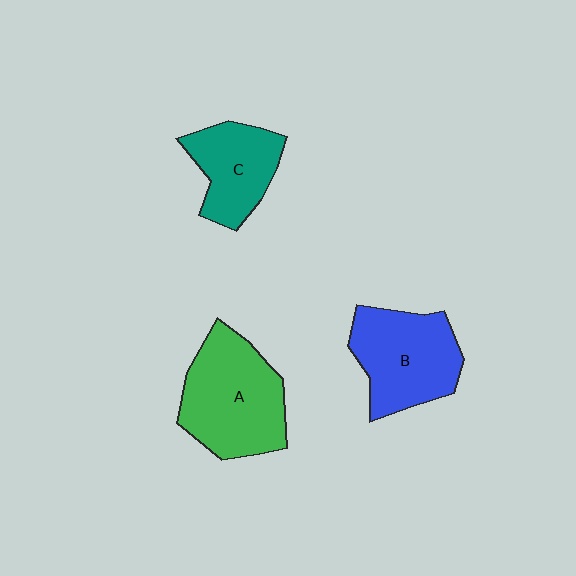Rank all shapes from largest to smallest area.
From largest to smallest: A (green), B (blue), C (teal).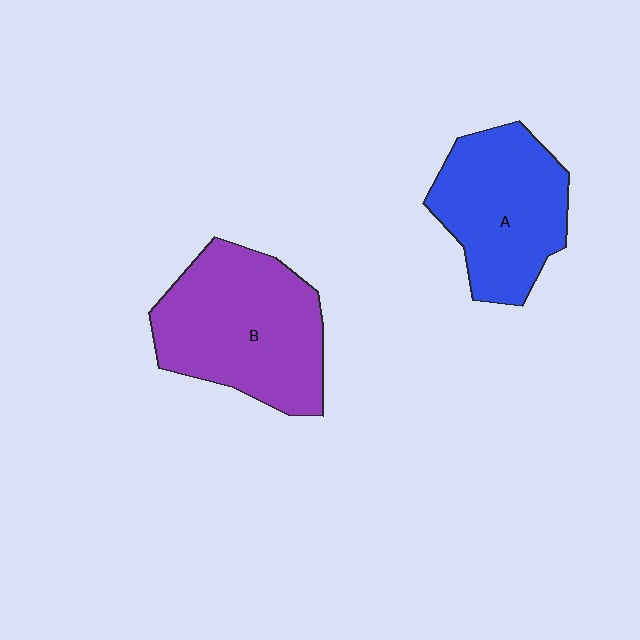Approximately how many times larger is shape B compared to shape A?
Approximately 1.2 times.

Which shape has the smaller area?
Shape A (blue).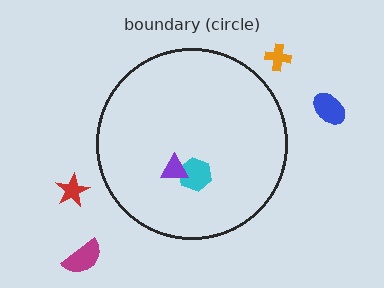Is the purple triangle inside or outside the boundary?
Inside.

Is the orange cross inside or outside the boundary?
Outside.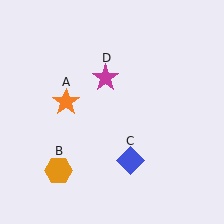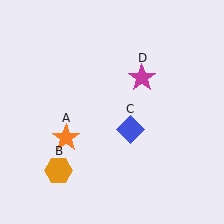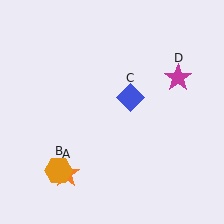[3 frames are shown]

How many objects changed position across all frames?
3 objects changed position: orange star (object A), blue diamond (object C), magenta star (object D).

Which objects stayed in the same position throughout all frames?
Orange hexagon (object B) remained stationary.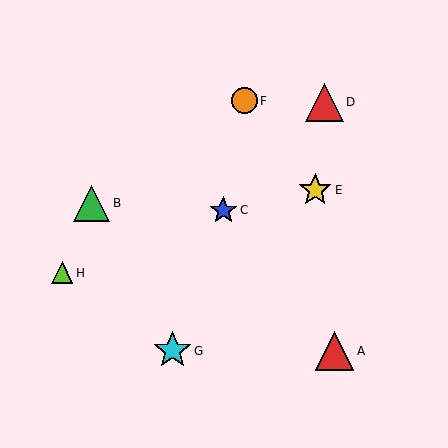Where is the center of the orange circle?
The center of the orange circle is at (244, 101).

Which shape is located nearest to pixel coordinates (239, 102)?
The orange circle (labeled F) at (244, 101) is nearest to that location.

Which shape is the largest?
The red triangle (labeled A) is the largest.